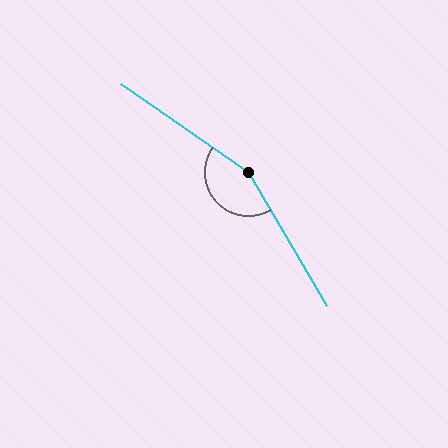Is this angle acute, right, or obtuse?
It is obtuse.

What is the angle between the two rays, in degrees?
Approximately 155 degrees.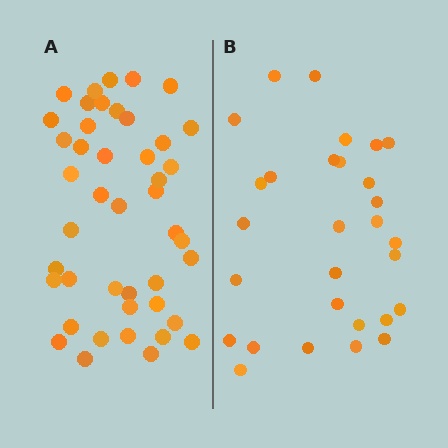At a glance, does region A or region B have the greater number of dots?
Region A (the left region) has more dots.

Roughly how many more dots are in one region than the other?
Region A has approximately 15 more dots than region B.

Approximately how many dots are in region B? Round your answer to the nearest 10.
About 30 dots. (The exact count is 29, which rounds to 30.)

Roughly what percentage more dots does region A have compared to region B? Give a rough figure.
About 50% more.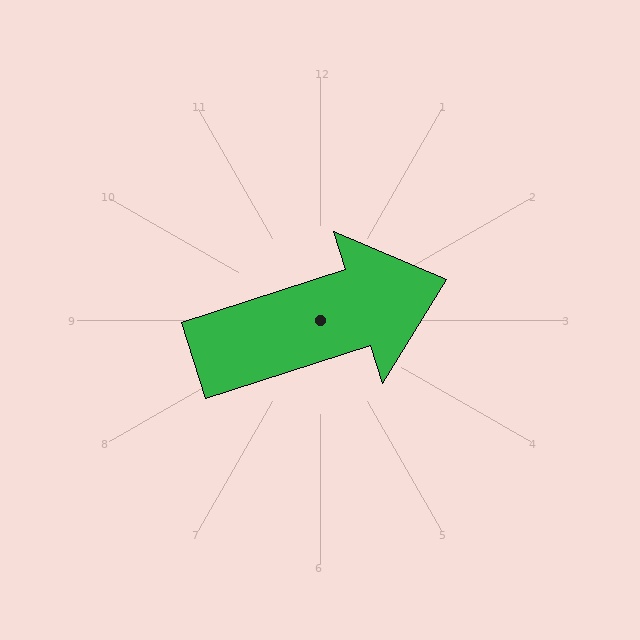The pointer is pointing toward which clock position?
Roughly 2 o'clock.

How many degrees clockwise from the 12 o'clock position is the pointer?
Approximately 72 degrees.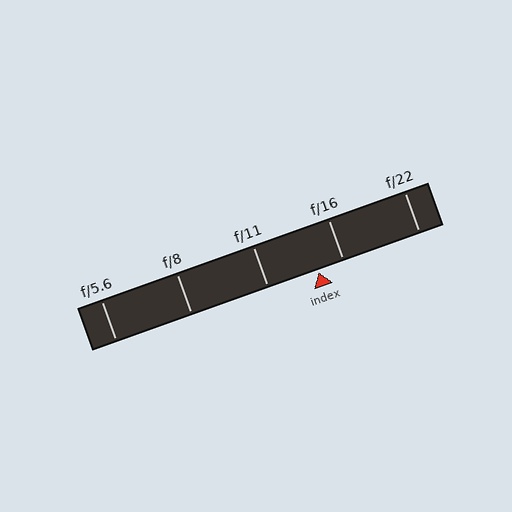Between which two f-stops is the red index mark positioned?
The index mark is between f/11 and f/16.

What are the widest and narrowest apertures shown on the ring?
The widest aperture shown is f/5.6 and the narrowest is f/22.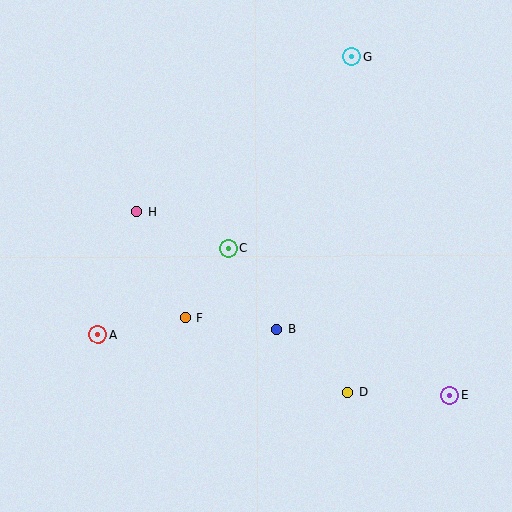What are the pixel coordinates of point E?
Point E is at (450, 395).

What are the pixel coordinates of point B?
Point B is at (277, 329).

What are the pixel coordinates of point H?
Point H is at (136, 212).